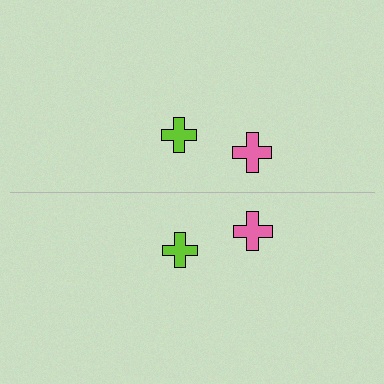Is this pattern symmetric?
Yes, this pattern has bilateral (reflection) symmetry.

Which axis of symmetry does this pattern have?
The pattern has a horizontal axis of symmetry running through the center of the image.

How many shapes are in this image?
There are 4 shapes in this image.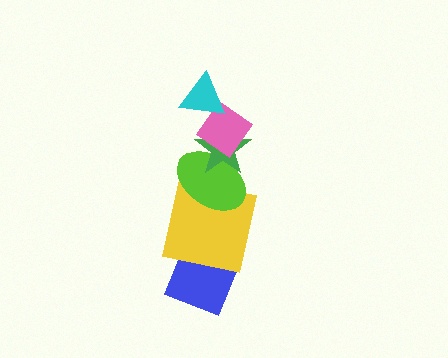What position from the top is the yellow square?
The yellow square is 5th from the top.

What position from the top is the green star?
The green star is 3rd from the top.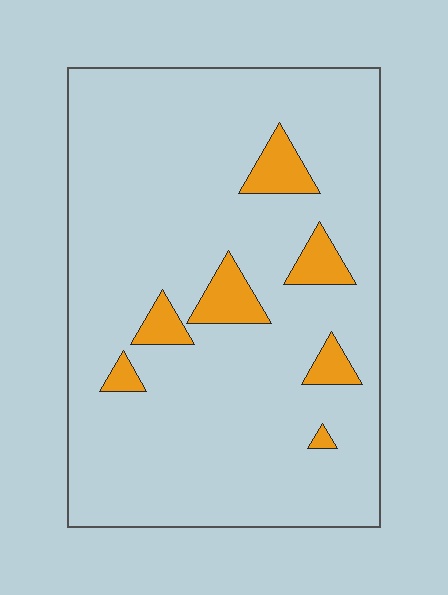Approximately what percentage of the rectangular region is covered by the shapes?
Approximately 10%.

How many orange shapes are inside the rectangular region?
7.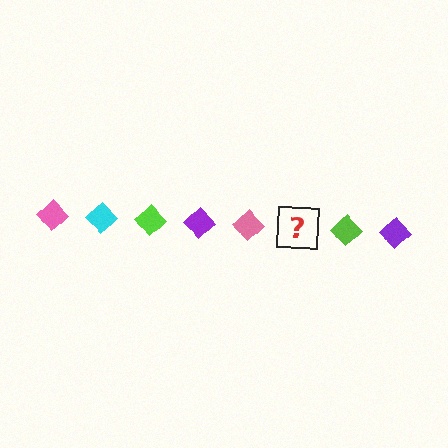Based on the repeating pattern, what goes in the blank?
The blank should be a cyan diamond.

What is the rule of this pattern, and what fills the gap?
The rule is that the pattern cycles through pink, cyan, lime, purple diamonds. The gap should be filled with a cyan diamond.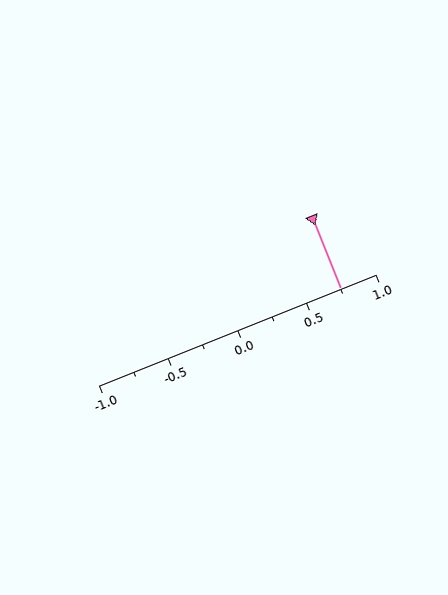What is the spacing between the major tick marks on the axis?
The major ticks are spaced 0.5 apart.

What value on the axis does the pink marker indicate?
The marker indicates approximately 0.75.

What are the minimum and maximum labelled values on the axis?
The axis runs from -1.0 to 1.0.